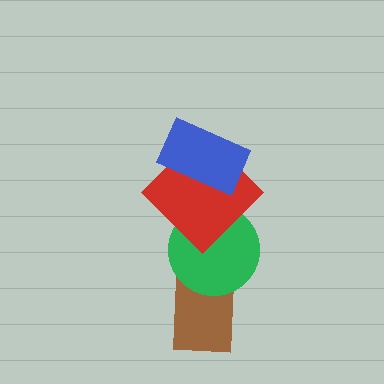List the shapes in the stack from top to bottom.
From top to bottom: the blue rectangle, the red diamond, the green circle, the brown rectangle.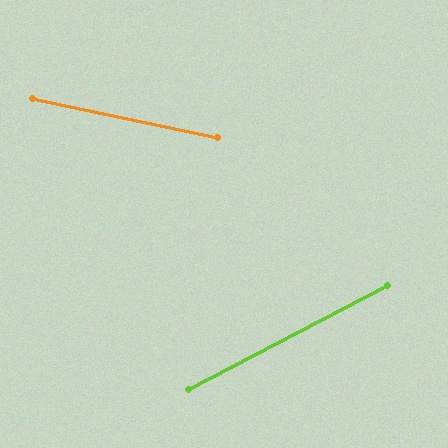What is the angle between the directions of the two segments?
Approximately 40 degrees.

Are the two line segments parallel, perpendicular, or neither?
Neither parallel nor perpendicular — they differ by about 40°.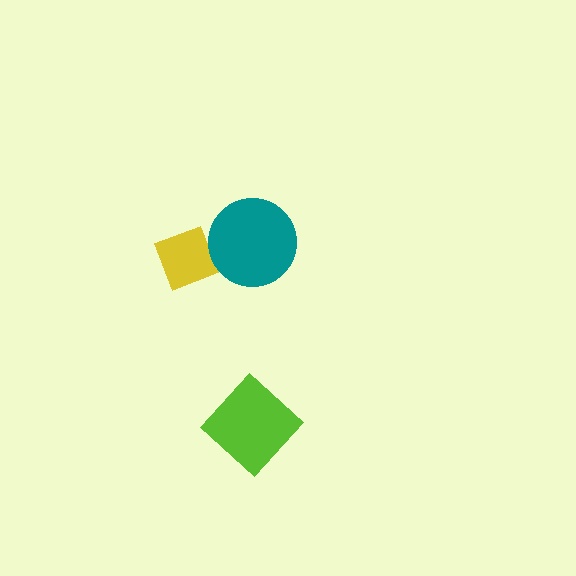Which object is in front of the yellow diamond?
The teal circle is in front of the yellow diamond.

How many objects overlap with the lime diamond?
0 objects overlap with the lime diamond.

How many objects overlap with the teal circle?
1 object overlaps with the teal circle.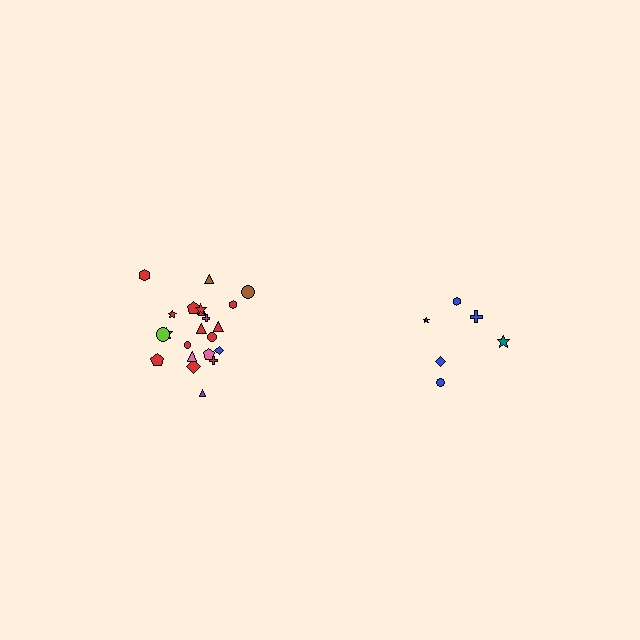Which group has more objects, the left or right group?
The left group.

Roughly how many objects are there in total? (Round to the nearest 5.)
Roughly 30 objects in total.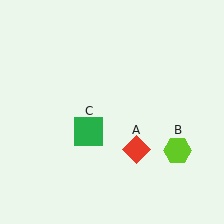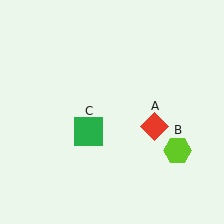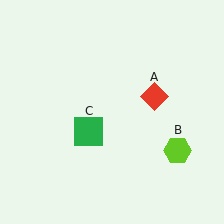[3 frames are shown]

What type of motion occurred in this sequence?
The red diamond (object A) rotated counterclockwise around the center of the scene.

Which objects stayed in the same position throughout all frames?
Lime hexagon (object B) and green square (object C) remained stationary.